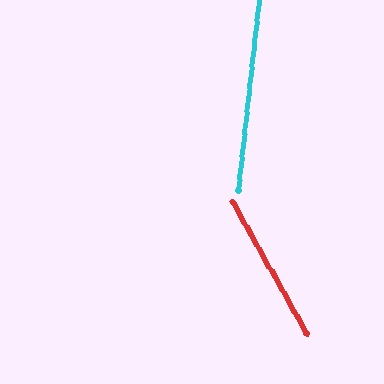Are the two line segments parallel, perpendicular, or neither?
Neither parallel nor perpendicular — they differ by about 36°.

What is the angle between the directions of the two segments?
Approximately 36 degrees.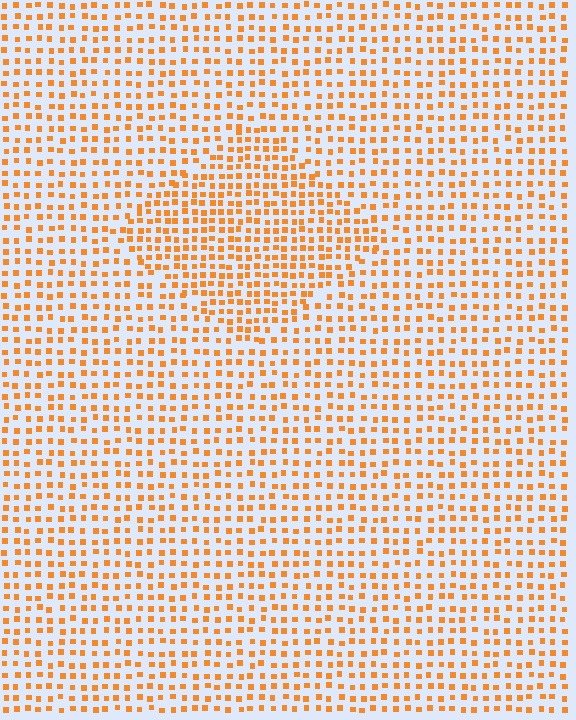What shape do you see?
I see a diamond.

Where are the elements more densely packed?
The elements are more densely packed inside the diamond boundary.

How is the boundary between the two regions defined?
The boundary is defined by a change in element density (approximately 1.5x ratio). All elements are the same color, size, and shape.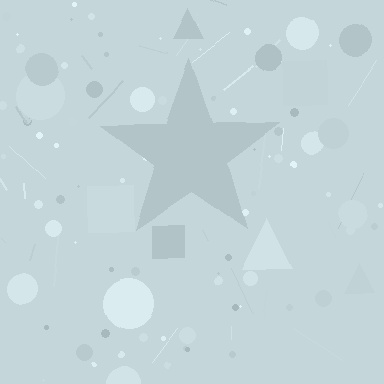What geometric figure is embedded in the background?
A star is embedded in the background.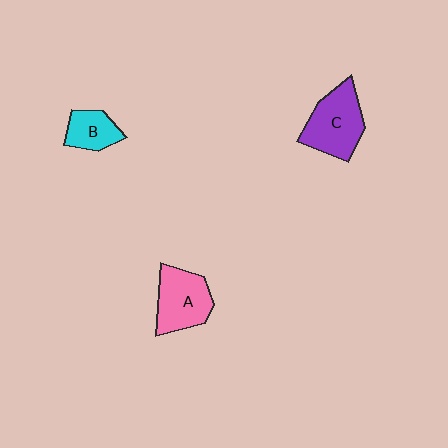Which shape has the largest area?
Shape C (purple).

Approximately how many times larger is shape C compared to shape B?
Approximately 1.8 times.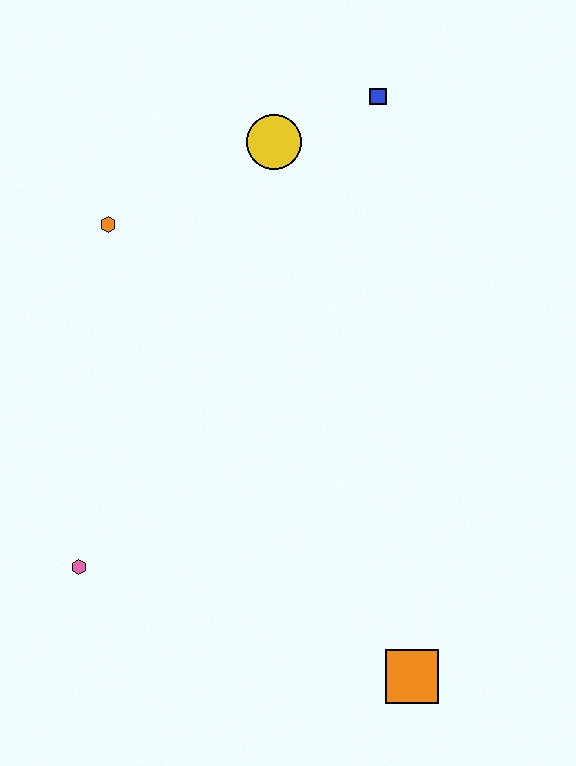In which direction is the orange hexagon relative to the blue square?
The orange hexagon is to the left of the blue square.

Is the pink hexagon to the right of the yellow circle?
No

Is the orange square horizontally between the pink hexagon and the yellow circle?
No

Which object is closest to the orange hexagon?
The yellow circle is closest to the orange hexagon.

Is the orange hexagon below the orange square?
No